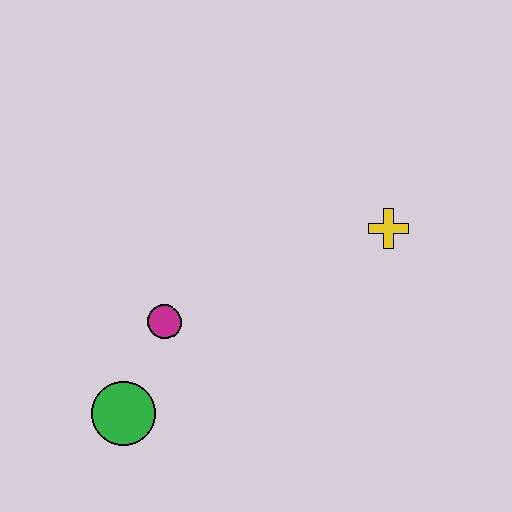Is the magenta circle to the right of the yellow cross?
No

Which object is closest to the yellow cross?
The magenta circle is closest to the yellow cross.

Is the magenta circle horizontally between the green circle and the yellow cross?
Yes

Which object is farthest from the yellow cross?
The green circle is farthest from the yellow cross.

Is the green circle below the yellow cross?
Yes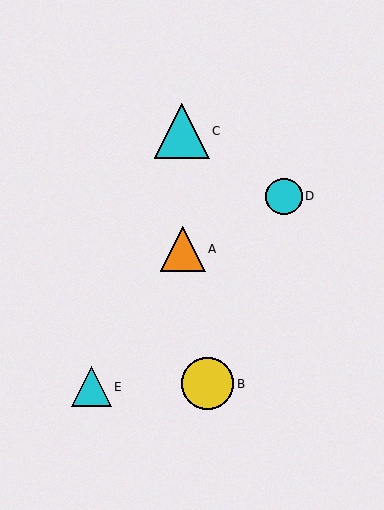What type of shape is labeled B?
Shape B is a yellow circle.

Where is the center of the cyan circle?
The center of the cyan circle is at (284, 196).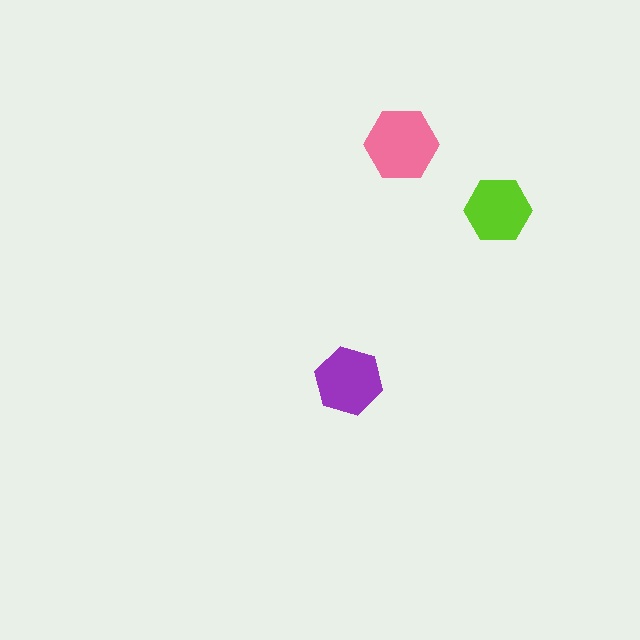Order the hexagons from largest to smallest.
the pink one, the purple one, the lime one.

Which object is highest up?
The pink hexagon is topmost.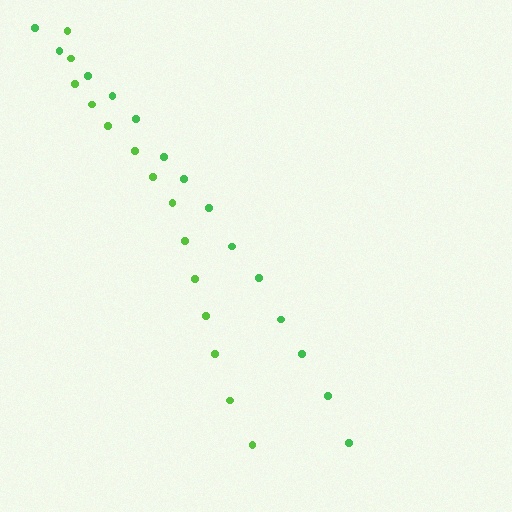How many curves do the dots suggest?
There are 2 distinct paths.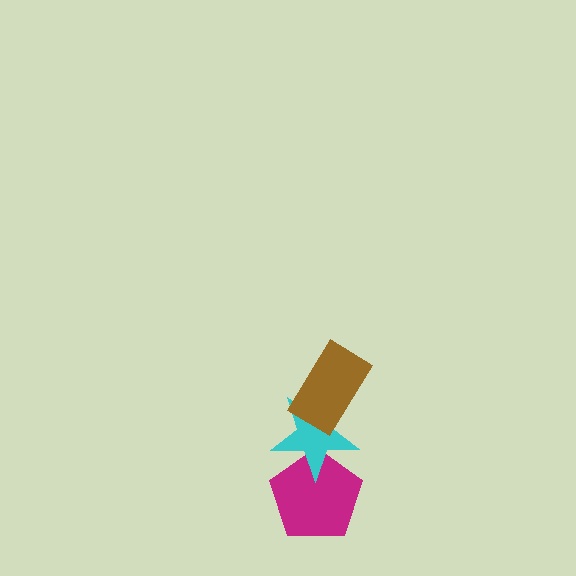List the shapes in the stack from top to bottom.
From top to bottom: the brown rectangle, the cyan star, the magenta pentagon.